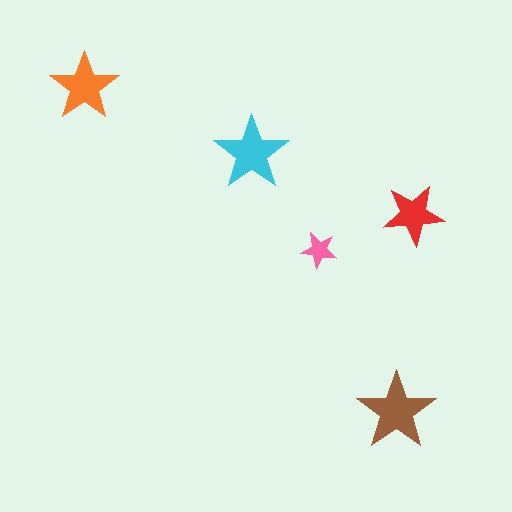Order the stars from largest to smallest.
the brown one, the cyan one, the orange one, the red one, the pink one.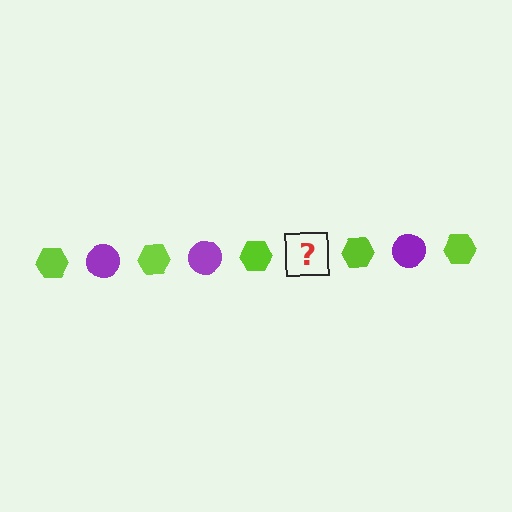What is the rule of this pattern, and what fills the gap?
The rule is that the pattern alternates between lime hexagon and purple circle. The gap should be filled with a purple circle.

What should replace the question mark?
The question mark should be replaced with a purple circle.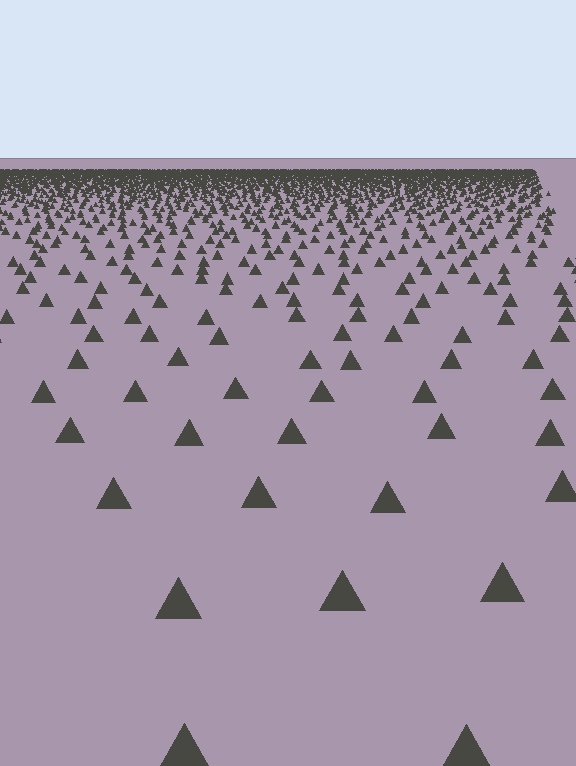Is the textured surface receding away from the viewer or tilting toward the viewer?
The surface is receding away from the viewer. Texture elements get smaller and denser toward the top.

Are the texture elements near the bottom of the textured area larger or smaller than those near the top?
Larger. Near the bottom, elements are closer to the viewer and appear at a bigger on-screen size.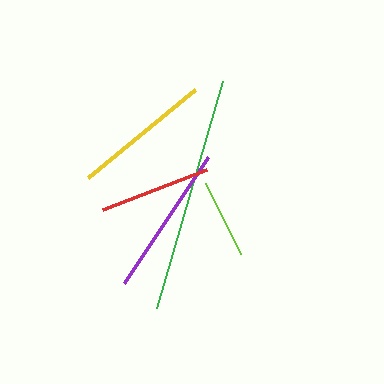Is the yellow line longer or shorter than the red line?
The yellow line is longer than the red line.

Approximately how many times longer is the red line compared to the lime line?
The red line is approximately 1.4 times the length of the lime line.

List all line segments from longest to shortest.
From longest to shortest: green, purple, yellow, red, lime.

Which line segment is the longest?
The green line is the longest at approximately 236 pixels.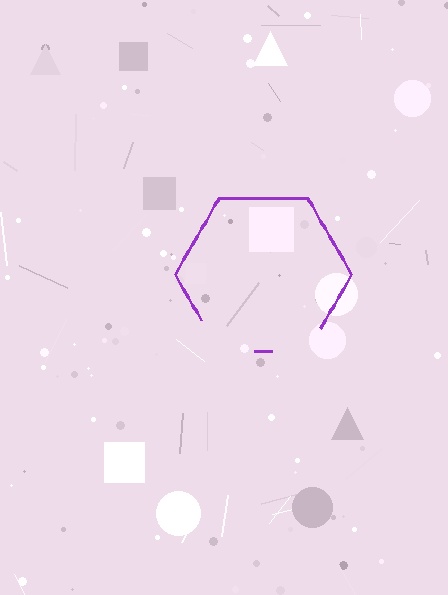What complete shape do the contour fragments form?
The contour fragments form a hexagon.